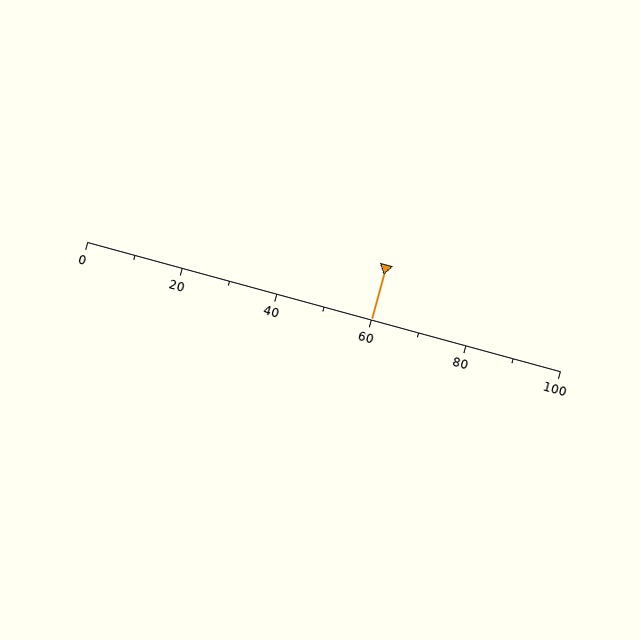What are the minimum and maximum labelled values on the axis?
The axis runs from 0 to 100.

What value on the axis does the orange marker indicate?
The marker indicates approximately 60.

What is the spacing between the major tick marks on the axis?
The major ticks are spaced 20 apart.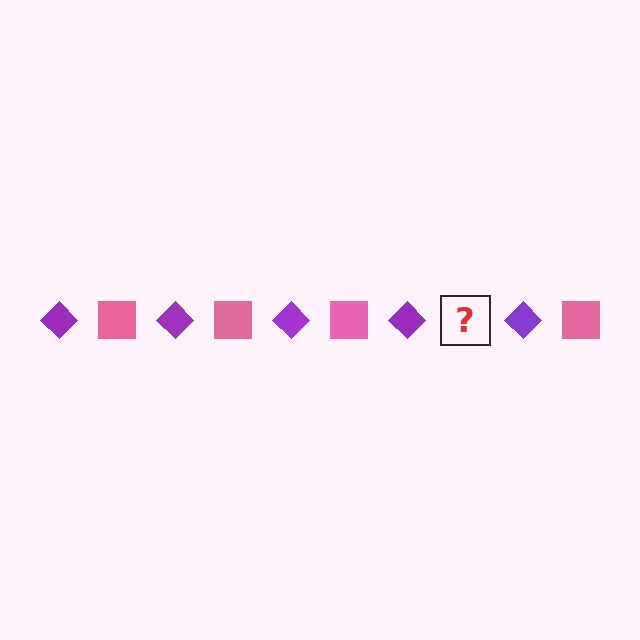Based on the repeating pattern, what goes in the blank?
The blank should be a pink square.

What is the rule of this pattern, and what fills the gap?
The rule is that the pattern alternates between purple diamond and pink square. The gap should be filled with a pink square.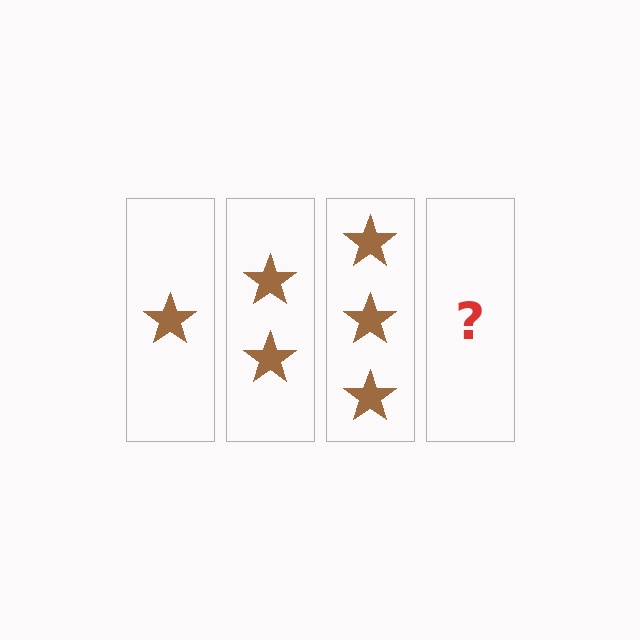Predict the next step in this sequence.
The next step is 4 stars.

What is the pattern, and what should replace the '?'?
The pattern is that each step adds one more star. The '?' should be 4 stars.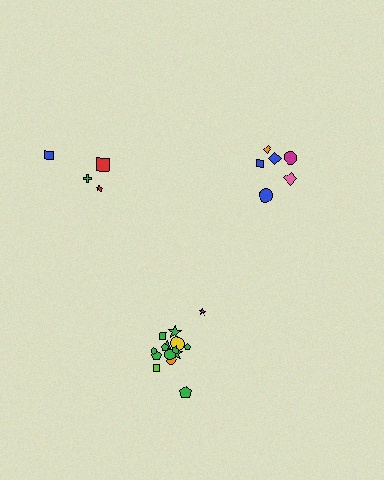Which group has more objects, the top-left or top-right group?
The top-right group.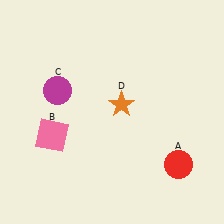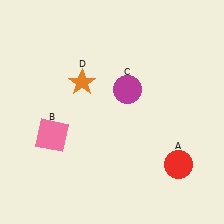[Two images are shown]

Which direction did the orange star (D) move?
The orange star (D) moved left.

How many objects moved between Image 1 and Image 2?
2 objects moved between the two images.